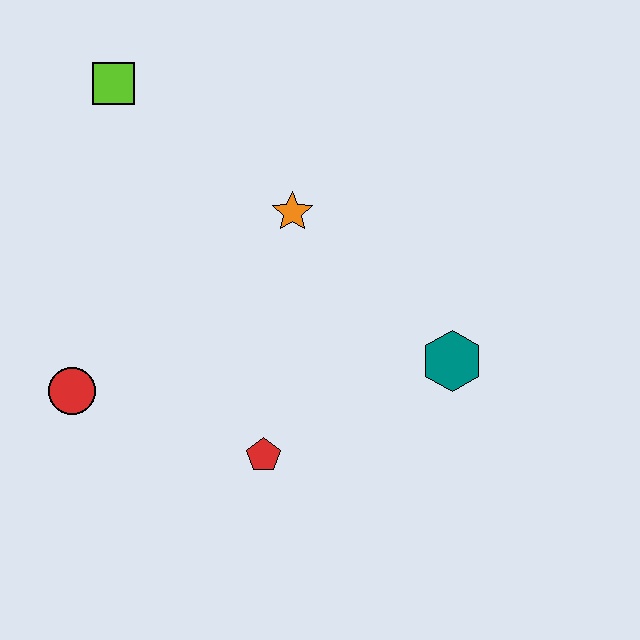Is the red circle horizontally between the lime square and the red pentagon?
No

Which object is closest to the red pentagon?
The red circle is closest to the red pentagon.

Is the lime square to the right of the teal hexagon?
No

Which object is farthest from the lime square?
The teal hexagon is farthest from the lime square.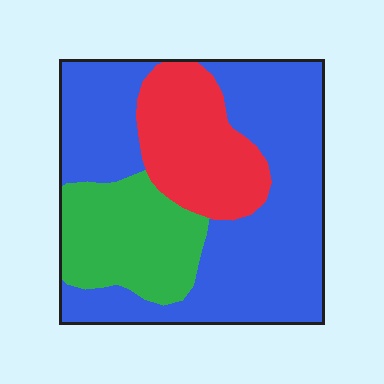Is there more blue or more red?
Blue.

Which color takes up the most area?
Blue, at roughly 60%.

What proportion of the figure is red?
Red takes up about one fifth (1/5) of the figure.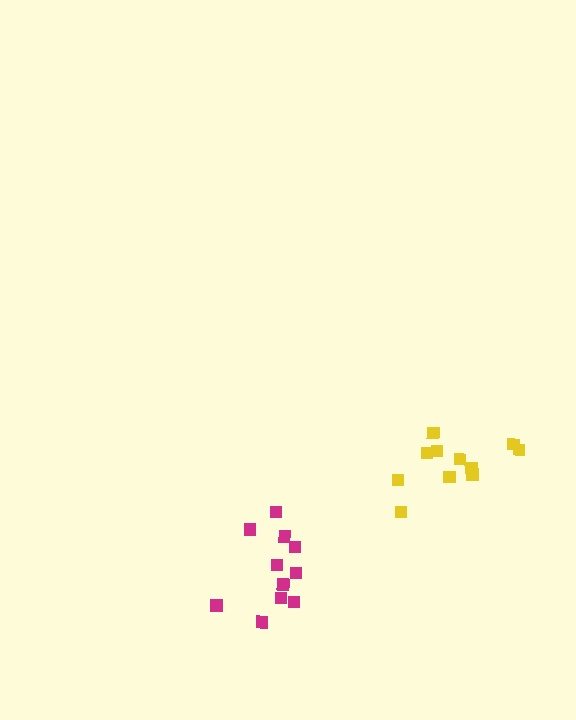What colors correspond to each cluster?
The clusters are colored: yellow, magenta.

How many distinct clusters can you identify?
There are 2 distinct clusters.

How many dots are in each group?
Group 1: 11 dots, Group 2: 12 dots (23 total).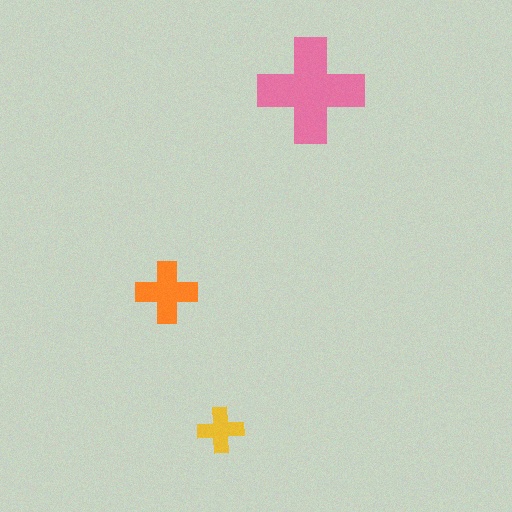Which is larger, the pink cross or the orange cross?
The pink one.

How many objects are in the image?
There are 3 objects in the image.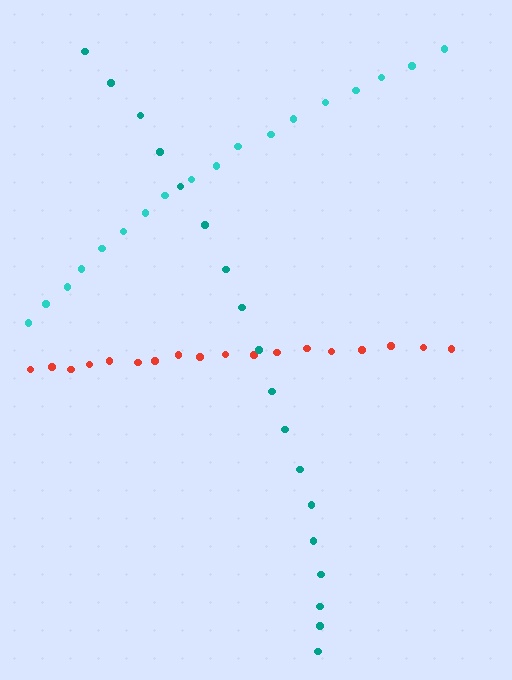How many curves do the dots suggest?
There are 3 distinct paths.